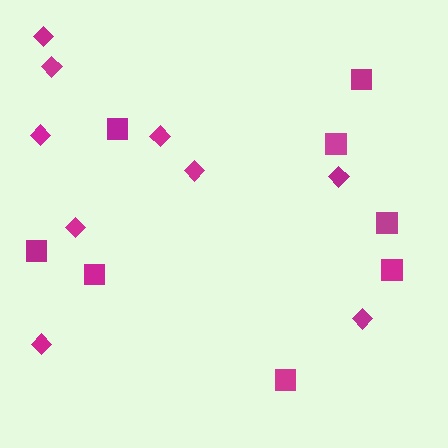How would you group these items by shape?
There are 2 groups: one group of squares (8) and one group of diamonds (9).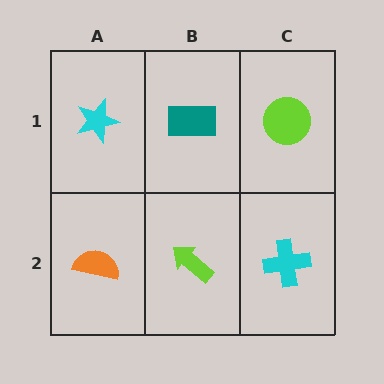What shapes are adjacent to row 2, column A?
A cyan star (row 1, column A), a lime arrow (row 2, column B).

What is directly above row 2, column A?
A cyan star.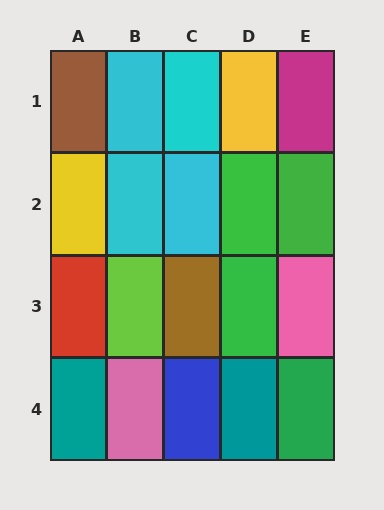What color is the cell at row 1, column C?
Cyan.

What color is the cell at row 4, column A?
Teal.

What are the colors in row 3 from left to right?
Red, lime, brown, green, pink.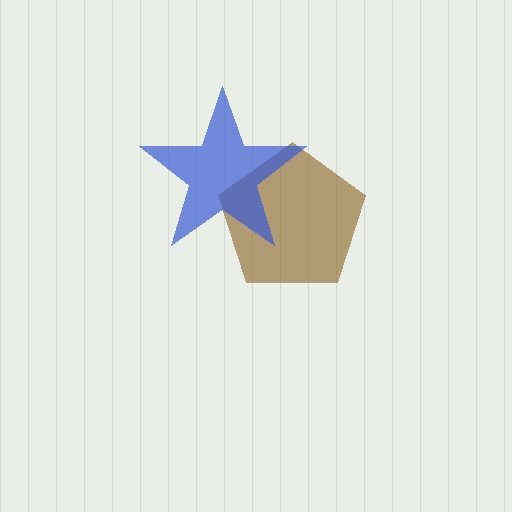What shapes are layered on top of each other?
The layered shapes are: a brown pentagon, a blue star.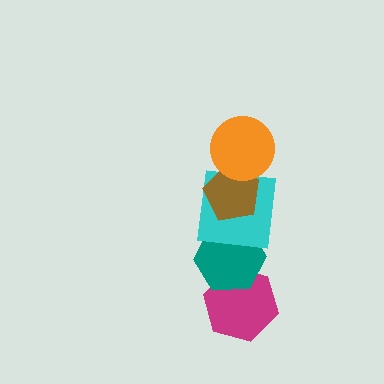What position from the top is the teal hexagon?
The teal hexagon is 4th from the top.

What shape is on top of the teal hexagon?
The cyan square is on top of the teal hexagon.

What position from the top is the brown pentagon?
The brown pentagon is 2nd from the top.